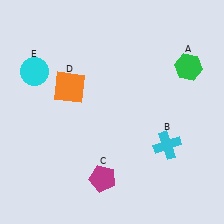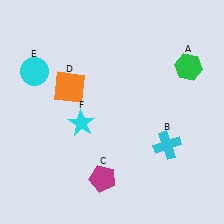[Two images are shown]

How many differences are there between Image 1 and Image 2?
There is 1 difference between the two images.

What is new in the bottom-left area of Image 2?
A cyan star (F) was added in the bottom-left area of Image 2.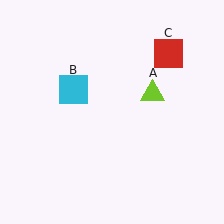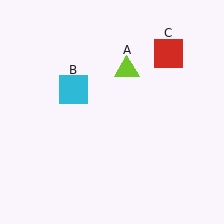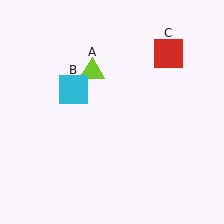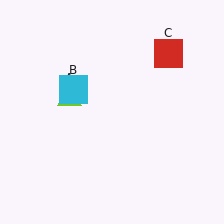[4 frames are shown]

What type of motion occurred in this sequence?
The lime triangle (object A) rotated counterclockwise around the center of the scene.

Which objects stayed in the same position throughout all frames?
Cyan square (object B) and red square (object C) remained stationary.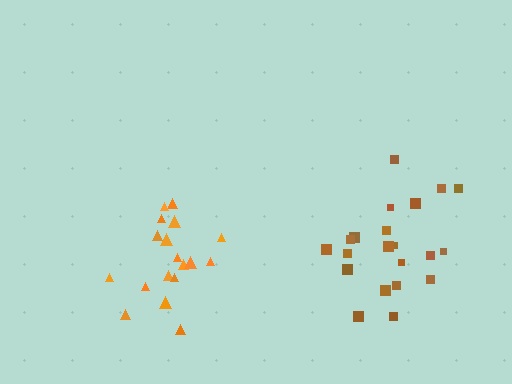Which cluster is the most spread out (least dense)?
Brown.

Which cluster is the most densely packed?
Orange.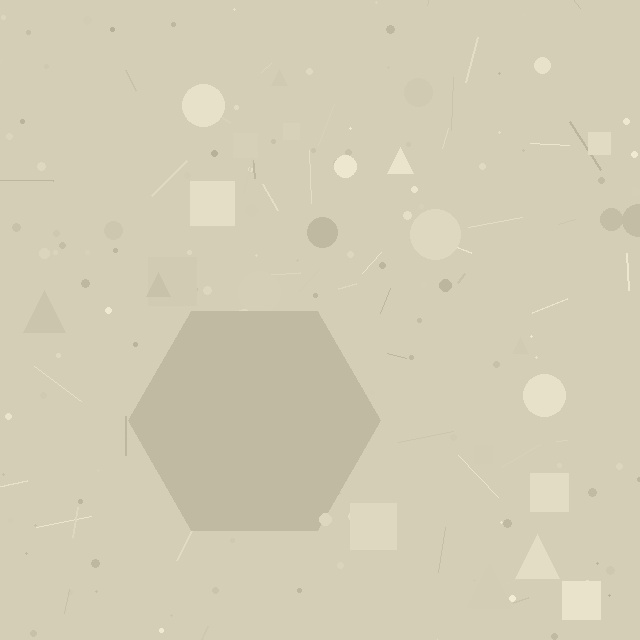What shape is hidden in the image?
A hexagon is hidden in the image.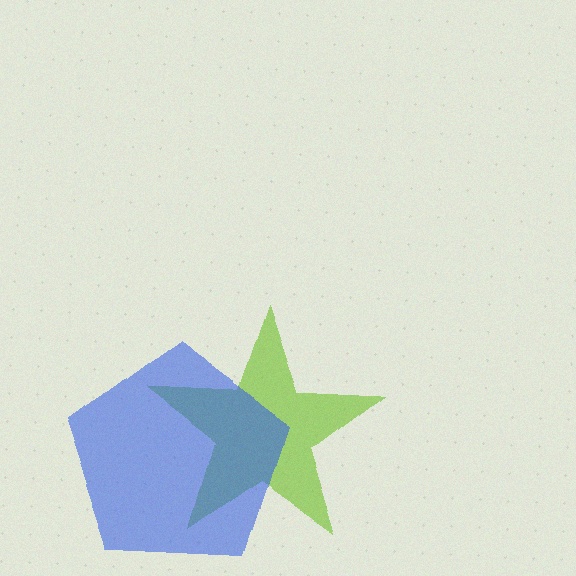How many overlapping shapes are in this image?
There are 2 overlapping shapes in the image.